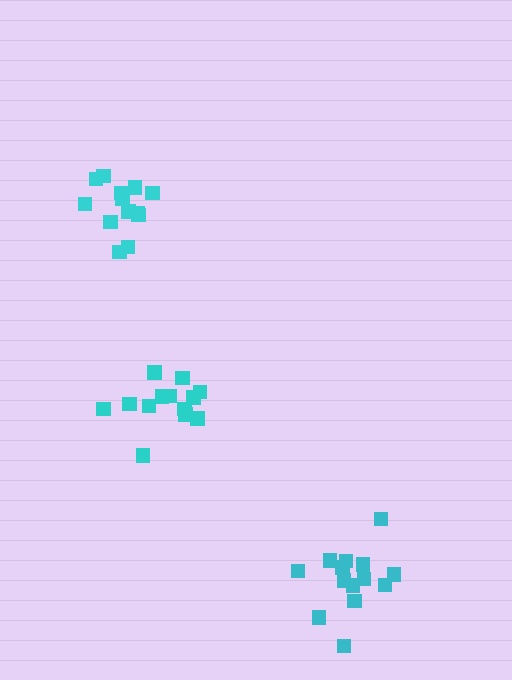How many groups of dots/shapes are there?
There are 3 groups.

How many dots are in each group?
Group 1: 13 dots, Group 2: 14 dots, Group 3: 13 dots (40 total).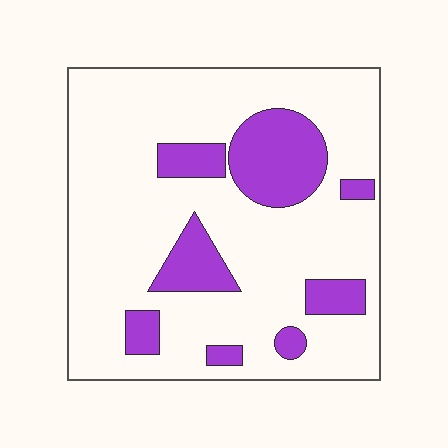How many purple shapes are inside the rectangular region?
8.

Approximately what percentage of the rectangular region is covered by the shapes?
Approximately 20%.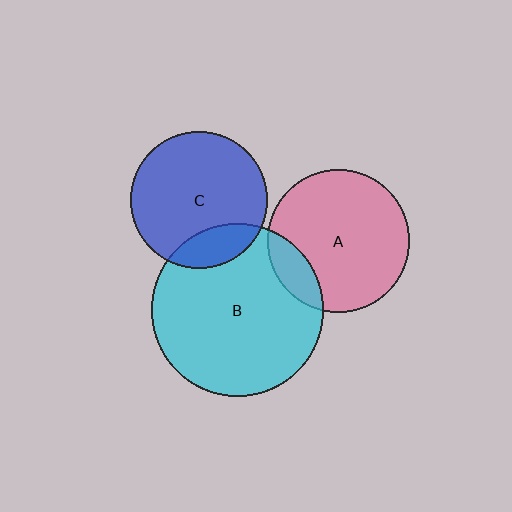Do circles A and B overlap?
Yes.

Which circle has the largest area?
Circle B (cyan).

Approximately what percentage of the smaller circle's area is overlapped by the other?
Approximately 15%.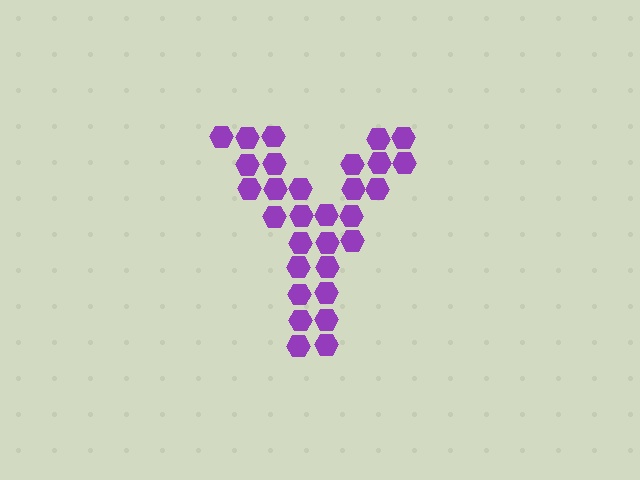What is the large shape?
The large shape is the letter Y.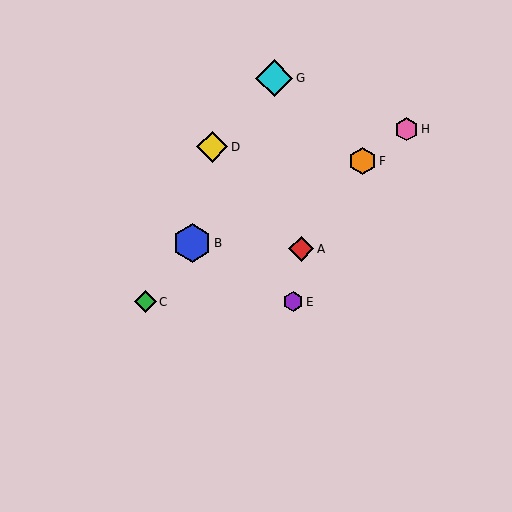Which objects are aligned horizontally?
Objects C, E are aligned horizontally.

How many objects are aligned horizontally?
2 objects (C, E) are aligned horizontally.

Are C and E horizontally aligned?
Yes, both are at y≈302.